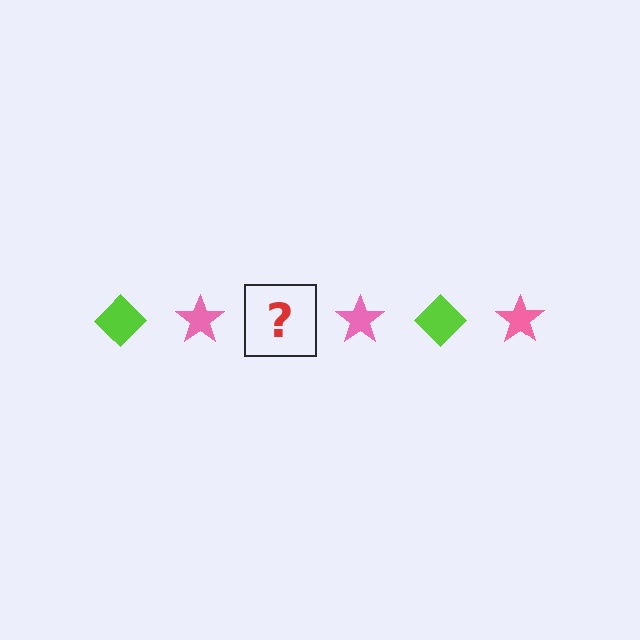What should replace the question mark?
The question mark should be replaced with a lime diamond.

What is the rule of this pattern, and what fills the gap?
The rule is that the pattern alternates between lime diamond and pink star. The gap should be filled with a lime diamond.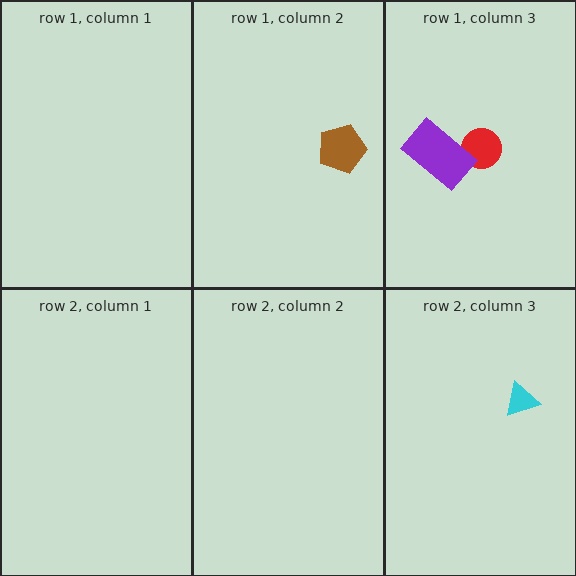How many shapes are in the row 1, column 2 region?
1.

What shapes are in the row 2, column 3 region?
The cyan triangle.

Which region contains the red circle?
The row 1, column 3 region.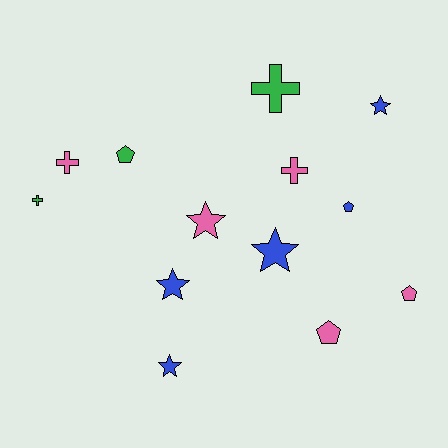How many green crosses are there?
There are 2 green crosses.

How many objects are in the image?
There are 13 objects.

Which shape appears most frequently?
Star, with 5 objects.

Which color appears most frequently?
Blue, with 5 objects.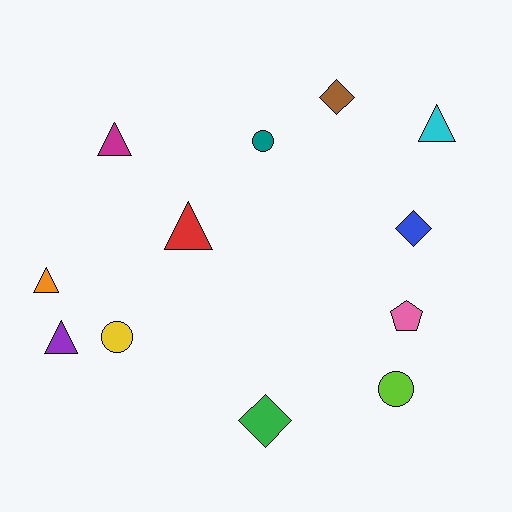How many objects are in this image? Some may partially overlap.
There are 12 objects.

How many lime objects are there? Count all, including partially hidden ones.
There is 1 lime object.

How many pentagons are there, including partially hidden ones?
There is 1 pentagon.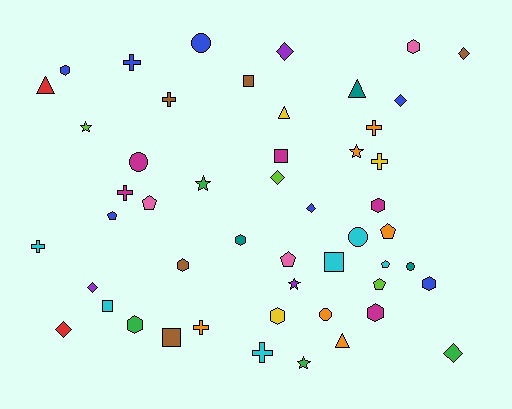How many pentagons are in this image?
There are 6 pentagons.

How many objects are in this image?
There are 50 objects.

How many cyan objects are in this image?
There are 6 cyan objects.